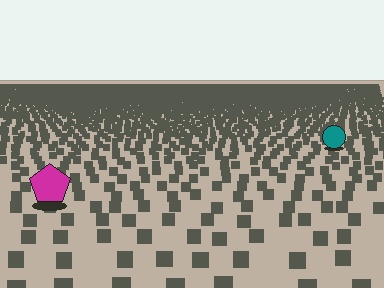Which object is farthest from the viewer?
The teal circle is farthest from the viewer. It appears smaller and the ground texture around it is denser.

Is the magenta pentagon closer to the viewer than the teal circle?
Yes. The magenta pentagon is closer — you can tell from the texture gradient: the ground texture is coarser near it.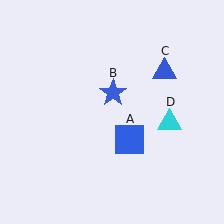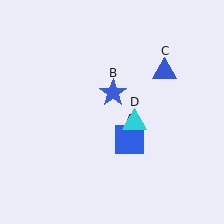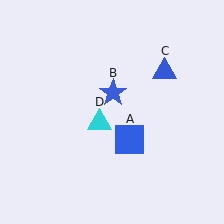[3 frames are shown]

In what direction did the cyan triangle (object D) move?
The cyan triangle (object D) moved left.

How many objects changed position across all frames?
1 object changed position: cyan triangle (object D).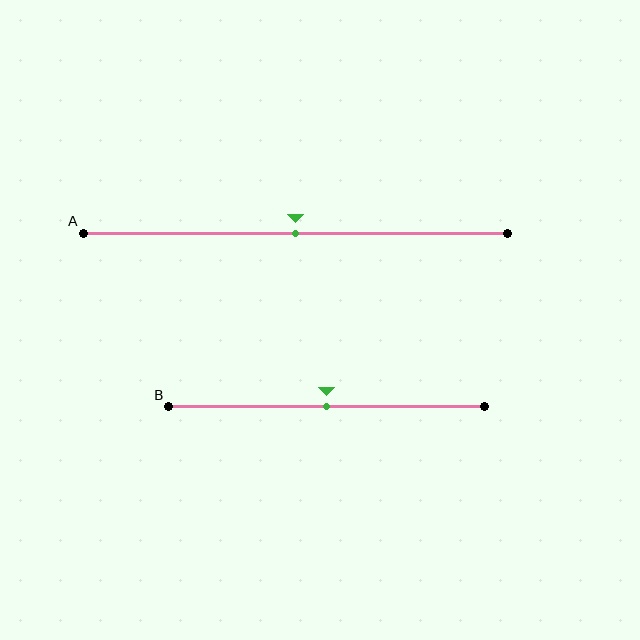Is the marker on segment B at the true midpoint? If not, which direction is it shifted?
Yes, the marker on segment B is at the true midpoint.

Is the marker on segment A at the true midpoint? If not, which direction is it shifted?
Yes, the marker on segment A is at the true midpoint.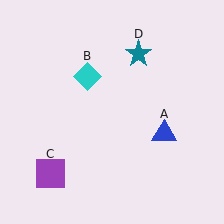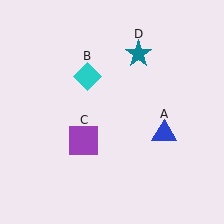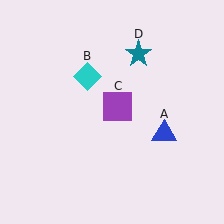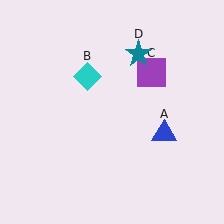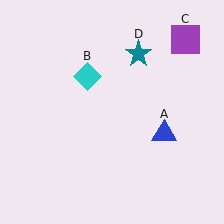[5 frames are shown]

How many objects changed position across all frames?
1 object changed position: purple square (object C).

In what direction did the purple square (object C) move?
The purple square (object C) moved up and to the right.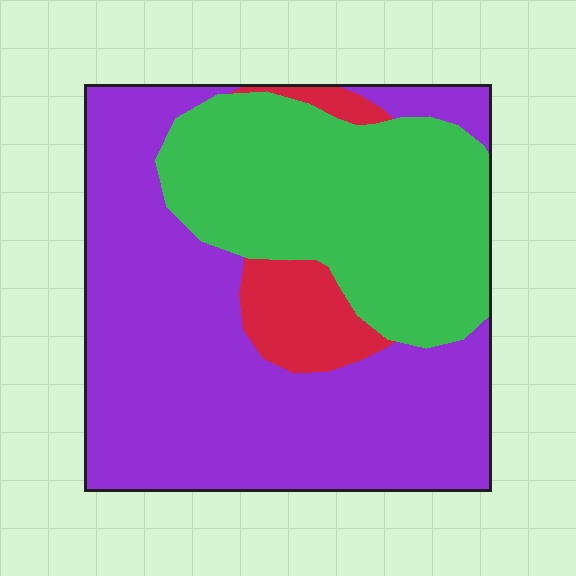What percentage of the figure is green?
Green covers about 35% of the figure.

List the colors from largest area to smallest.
From largest to smallest: purple, green, red.